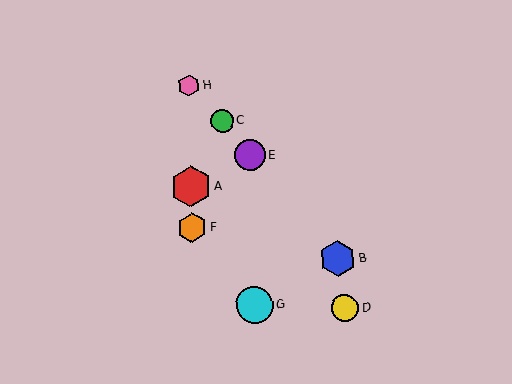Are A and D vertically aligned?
No, A is at x≈191 and D is at x≈345.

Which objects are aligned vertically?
Objects A, F, H are aligned vertically.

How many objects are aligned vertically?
3 objects (A, F, H) are aligned vertically.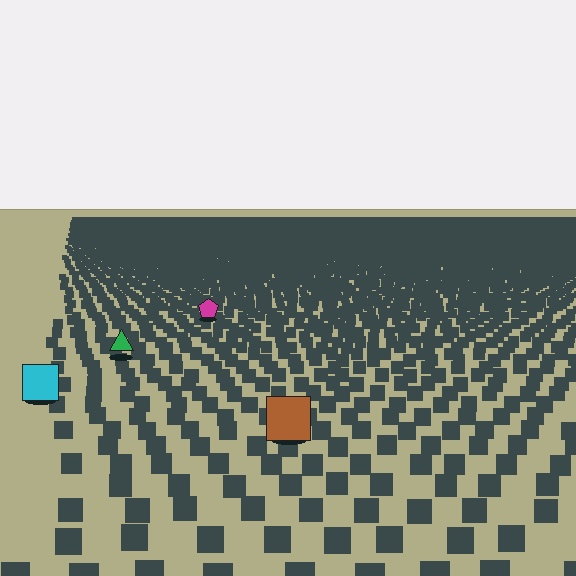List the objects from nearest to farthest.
From nearest to farthest: the brown square, the cyan square, the green triangle, the magenta pentagon.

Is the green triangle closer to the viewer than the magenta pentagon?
Yes. The green triangle is closer — you can tell from the texture gradient: the ground texture is coarser near it.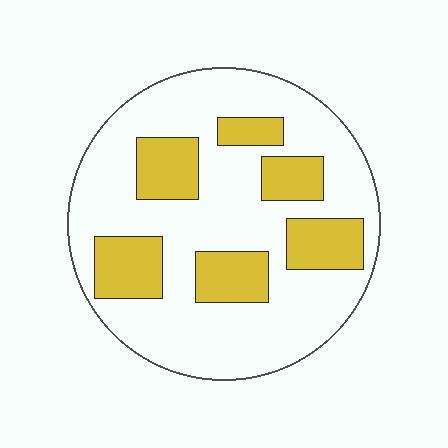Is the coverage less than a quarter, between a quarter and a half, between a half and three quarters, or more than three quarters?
Between a quarter and a half.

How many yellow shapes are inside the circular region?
6.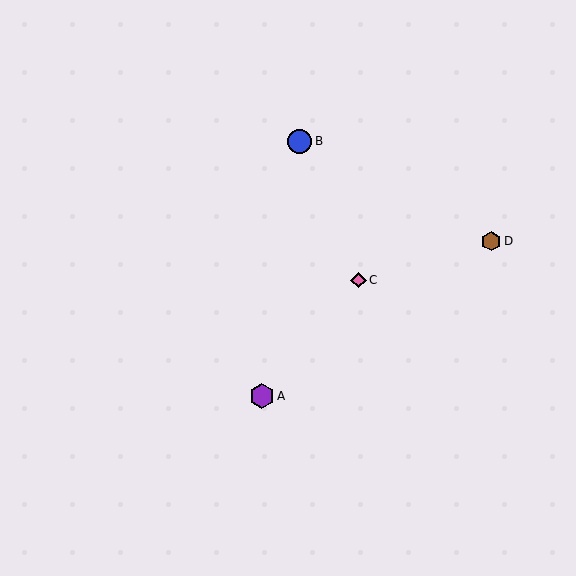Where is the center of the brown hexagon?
The center of the brown hexagon is at (491, 241).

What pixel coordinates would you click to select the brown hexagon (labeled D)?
Click at (491, 241) to select the brown hexagon D.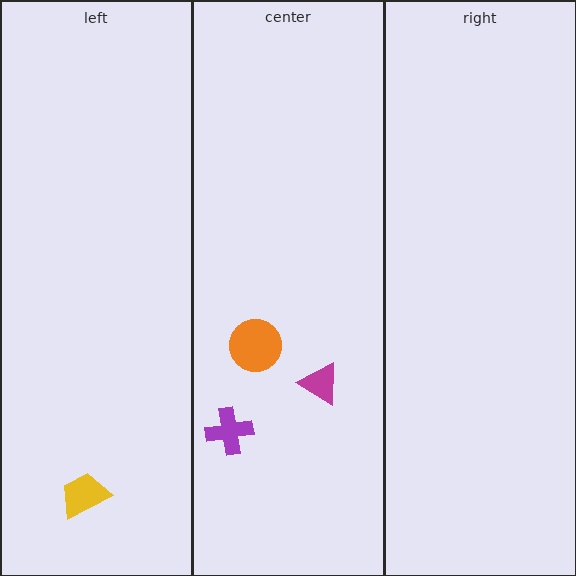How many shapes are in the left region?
1.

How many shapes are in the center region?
3.